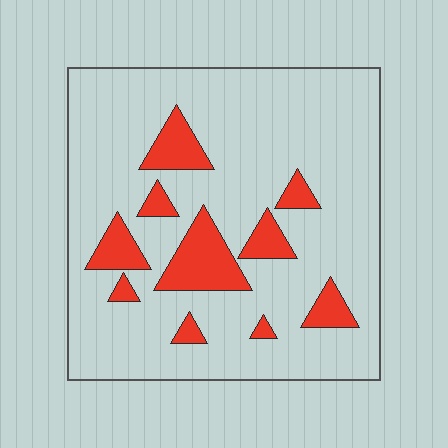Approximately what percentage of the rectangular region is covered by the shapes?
Approximately 15%.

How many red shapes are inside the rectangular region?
10.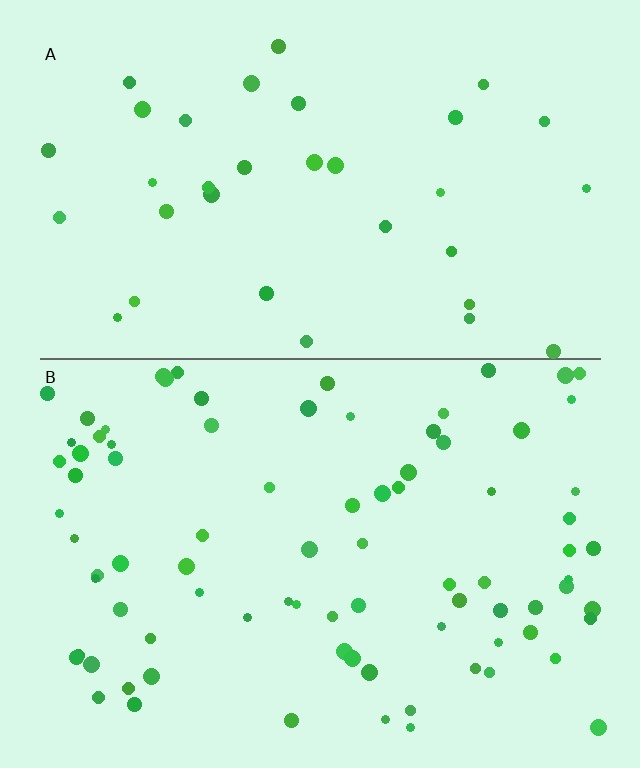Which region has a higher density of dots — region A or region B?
B (the bottom).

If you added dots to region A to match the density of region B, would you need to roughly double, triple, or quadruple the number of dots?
Approximately double.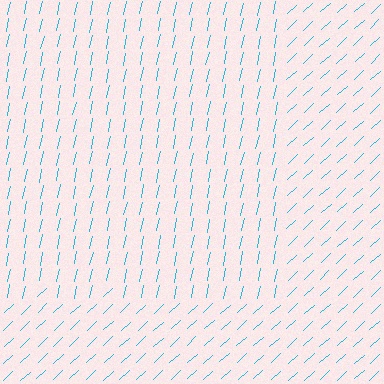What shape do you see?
I see a rectangle.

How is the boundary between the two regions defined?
The boundary is defined purely by a change in line orientation (approximately 36 degrees difference). All lines are the same color and thickness.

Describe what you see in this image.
The image is filled with small cyan line segments. A rectangle region in the image has lines oriented differently from the surrounding lines, creating a visible texture boundary.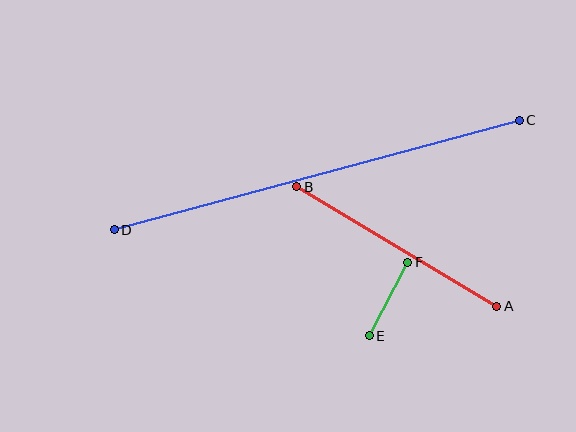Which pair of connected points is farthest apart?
Points C and D are farthest apart.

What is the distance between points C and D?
The distance is approximately 420 pixels.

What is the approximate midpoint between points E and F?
The midpoint is at approximately (388, 299) pixels.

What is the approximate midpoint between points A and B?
The midpoint is at approximately (397, 247) pixels.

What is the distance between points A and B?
The distance is approximately 233 pixels.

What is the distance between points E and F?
The distance is approximately 83 pixels.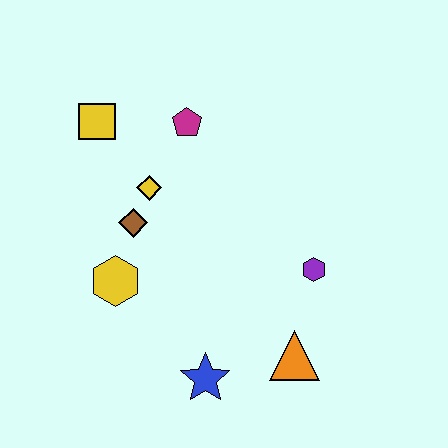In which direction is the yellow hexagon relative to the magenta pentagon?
The yellow hexagon is below the magenta pentagon.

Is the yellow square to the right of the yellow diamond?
No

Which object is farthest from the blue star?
The yellow square is farthest from the blue star.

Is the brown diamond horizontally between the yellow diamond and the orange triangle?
No